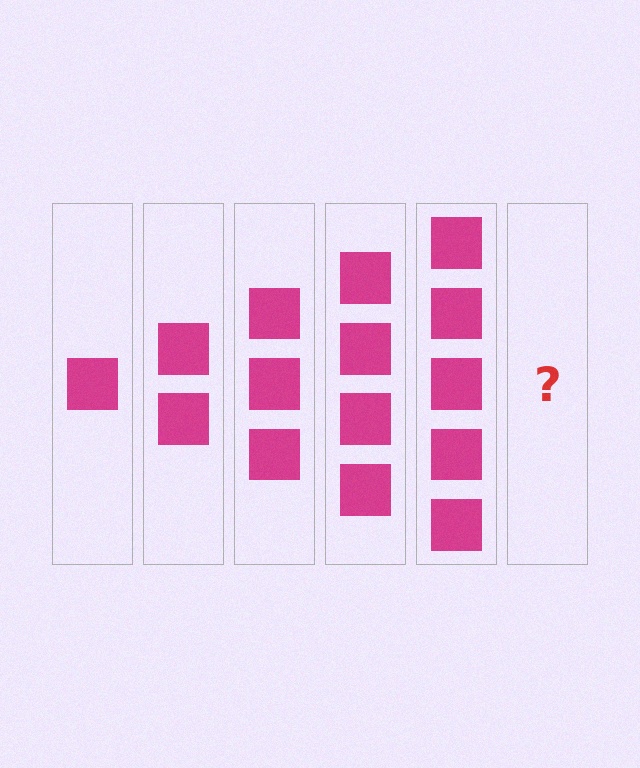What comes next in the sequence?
The next element should be 6 squares.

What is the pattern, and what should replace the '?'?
The pattern is that each step adds one more square. The '?' should be 6 squares.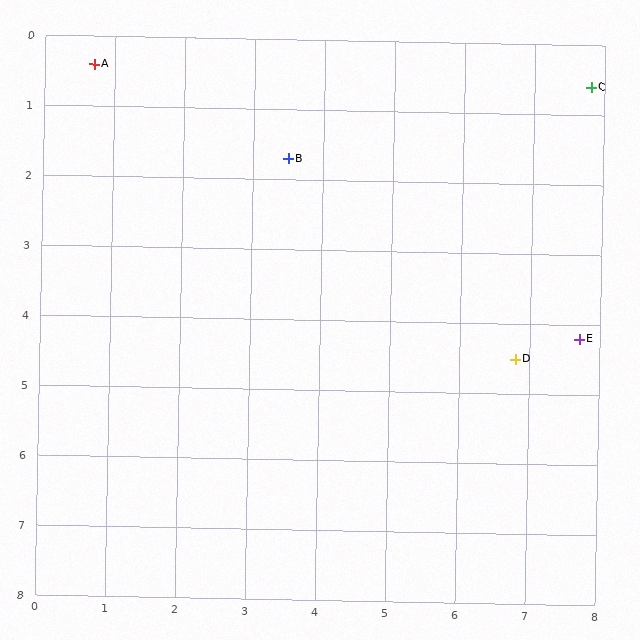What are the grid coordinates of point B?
Point B is at approximately (3.5, 1.7).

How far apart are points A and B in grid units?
Points A and B are about 3.1 grid units apart.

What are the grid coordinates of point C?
Point C is at approximately (7.8, 0.6).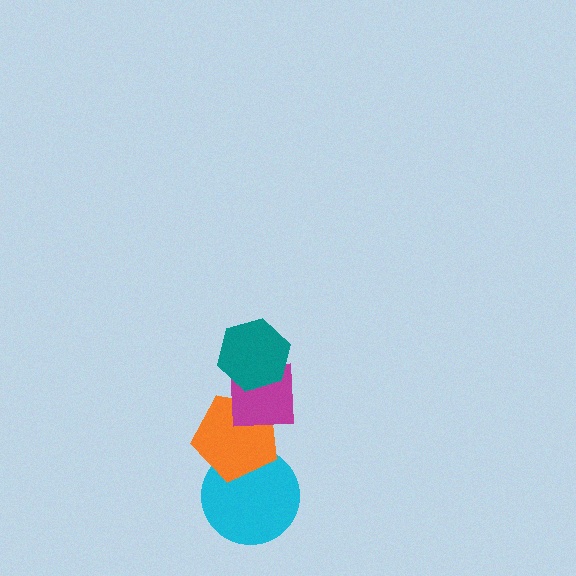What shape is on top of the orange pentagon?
The magenta square is on top of the orange pentagon.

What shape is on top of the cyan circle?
The orange pentagon is on top of the cyan circle.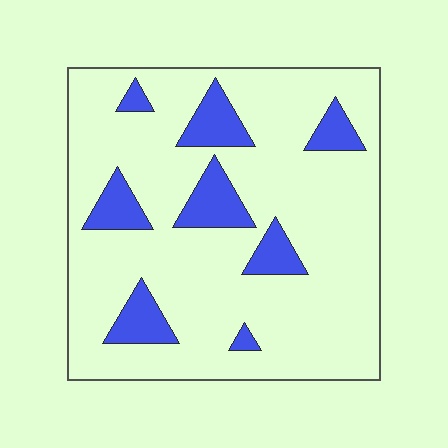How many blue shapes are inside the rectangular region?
8.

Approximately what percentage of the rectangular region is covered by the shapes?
Approximately 15%.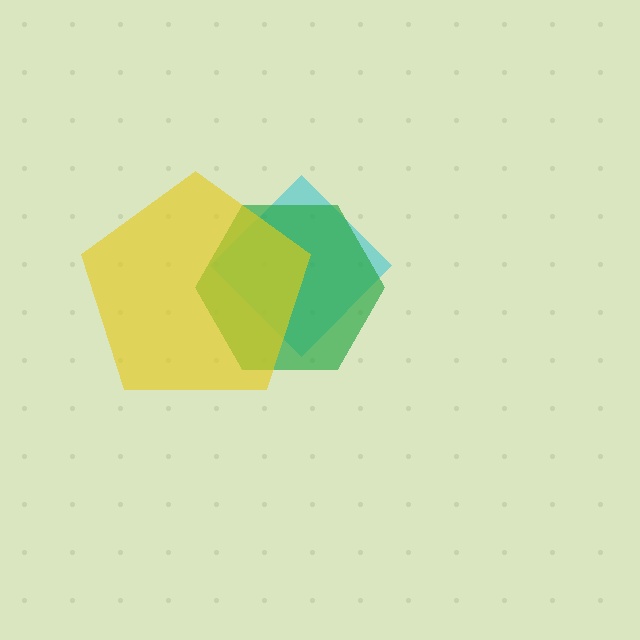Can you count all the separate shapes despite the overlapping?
Yes, there are 3 separate shapes.